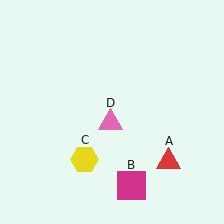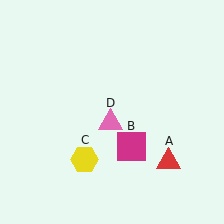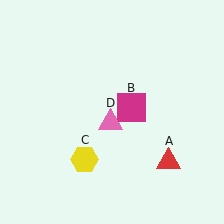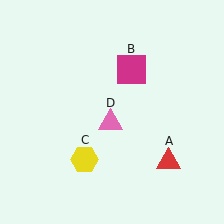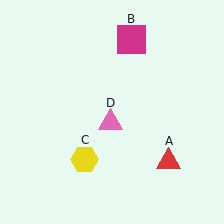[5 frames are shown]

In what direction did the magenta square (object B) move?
The magenta square (object B) moved up.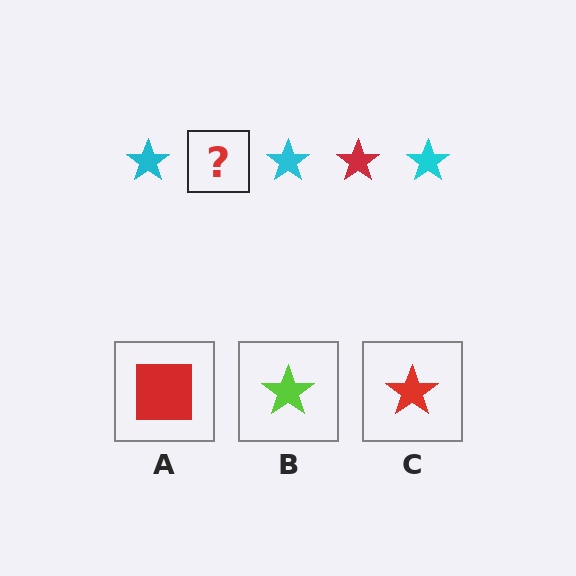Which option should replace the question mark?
Option C.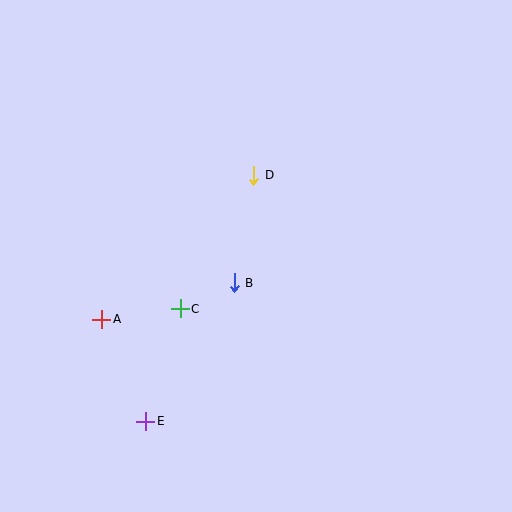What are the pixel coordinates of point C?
Point C is at (180, 309).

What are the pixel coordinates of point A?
Point A is at (102, 319).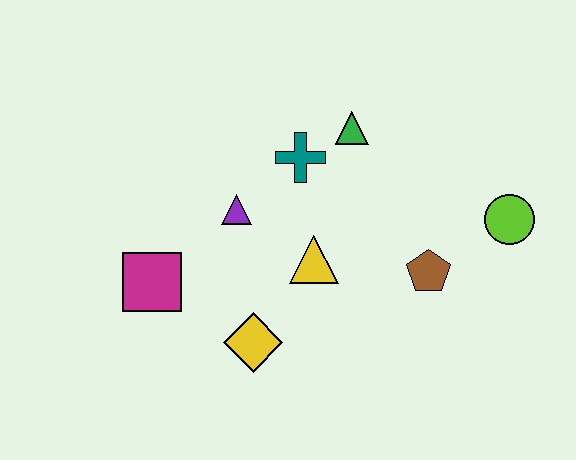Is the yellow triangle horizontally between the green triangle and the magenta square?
Yes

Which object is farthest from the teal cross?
The lime circle is farthest from the teal cross.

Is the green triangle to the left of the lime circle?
Yes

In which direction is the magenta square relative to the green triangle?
The magenta square is to the left of the green triangle.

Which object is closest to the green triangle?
The teal cross is closest to the green triangle.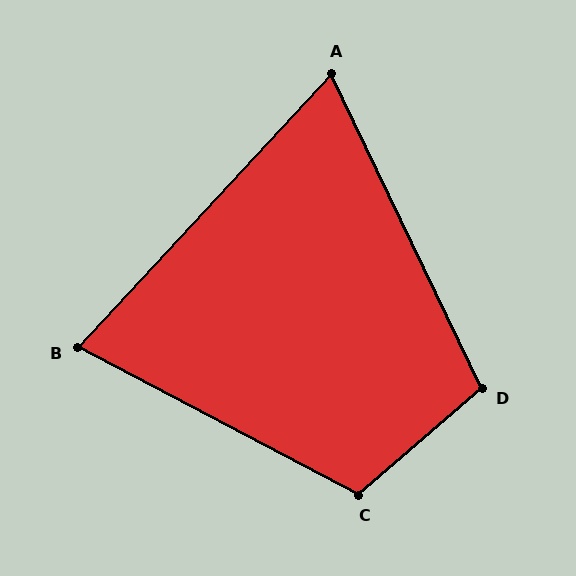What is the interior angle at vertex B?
Approximately 75 degrees (acute).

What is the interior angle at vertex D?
Approximately 105 degrees (obtuse).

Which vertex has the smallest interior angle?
A, at approximately 68 degrees.